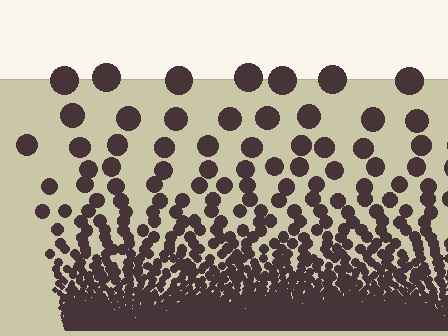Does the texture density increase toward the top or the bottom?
Density increases toward the bottom.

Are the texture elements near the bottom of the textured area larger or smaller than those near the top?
Smaller. The gradient is inverted — elements near the bottom are smaller and denser.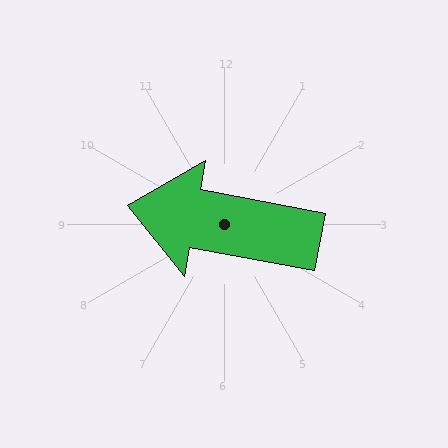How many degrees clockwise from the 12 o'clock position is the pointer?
Approximately 281 degrees.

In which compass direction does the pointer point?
West.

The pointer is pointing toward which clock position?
Roughly 9 o'clock.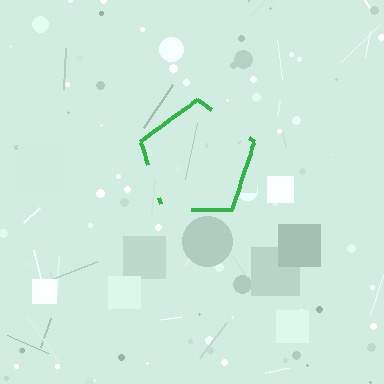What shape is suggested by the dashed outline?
The dashed outline suggests a pentagon.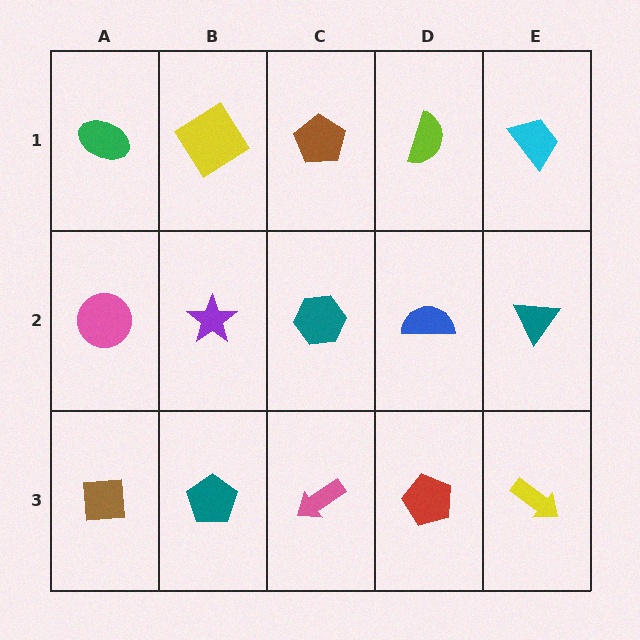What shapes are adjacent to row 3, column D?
A blue semicircle (row 2, column D), a pink arrow (row 3, column C), a yellow arrow (row 3, column E).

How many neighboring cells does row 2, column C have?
4.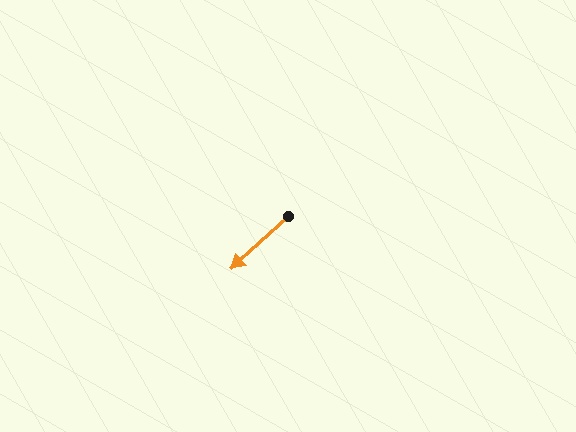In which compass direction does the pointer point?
Southwest.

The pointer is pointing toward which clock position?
Roughly 8 o'clock.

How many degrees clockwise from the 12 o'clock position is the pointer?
Approximately 227 degrees.